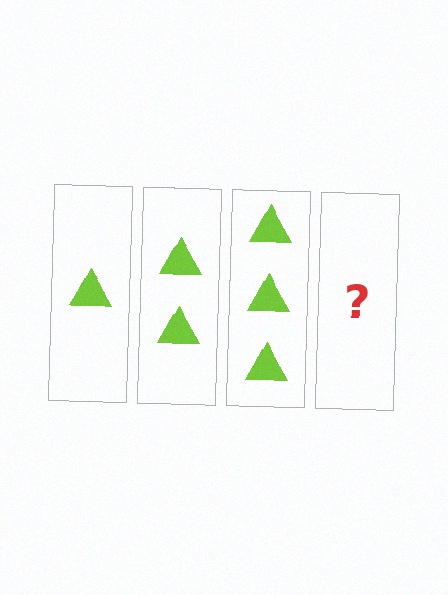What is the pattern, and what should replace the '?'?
The pattern is that each step adds one more triangle. The '?' should be 4 triangles.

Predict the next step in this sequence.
The next step is 4 triangles.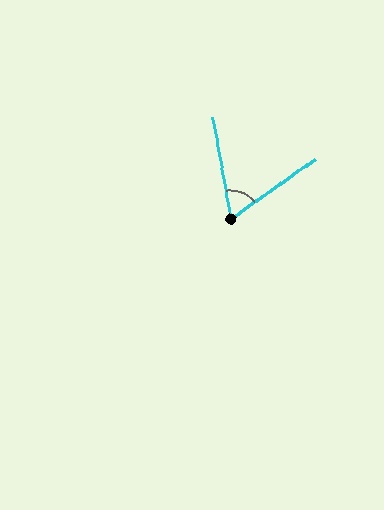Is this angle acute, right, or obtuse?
It is acute.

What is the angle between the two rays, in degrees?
Approximately 64 degrees.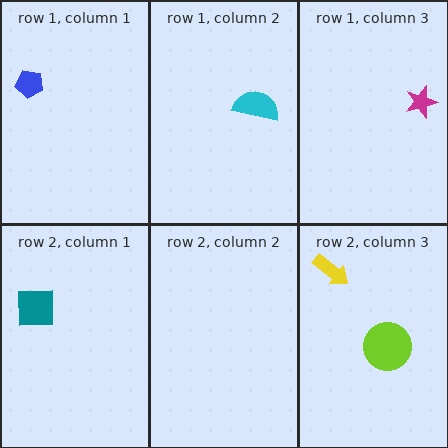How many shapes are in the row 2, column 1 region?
1.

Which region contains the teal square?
The row 2, column 1 region.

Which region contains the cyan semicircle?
The row 1, column 2 region.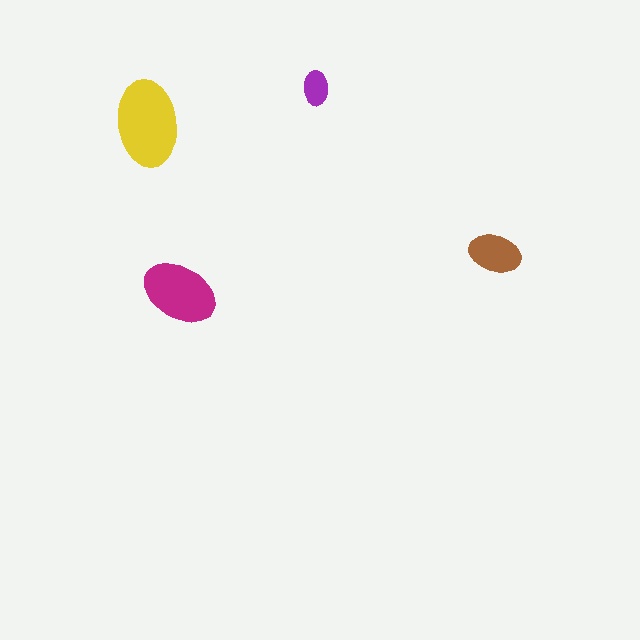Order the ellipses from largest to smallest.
the yellow one, the magenta one, the brown one, the purple one.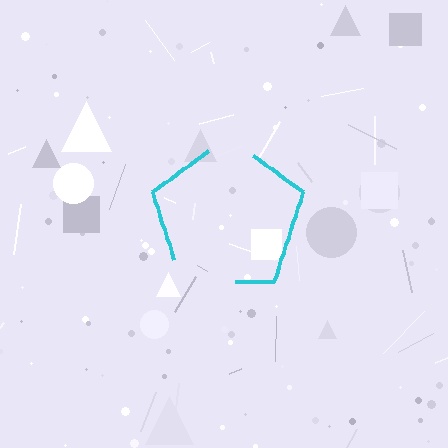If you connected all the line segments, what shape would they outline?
They would outline a pentagon.